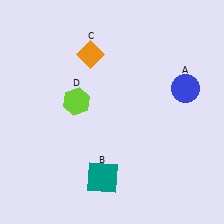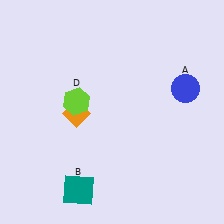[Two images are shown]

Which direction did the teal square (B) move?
The teal square (B) moved left.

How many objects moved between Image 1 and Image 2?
2 objects moved between the two images.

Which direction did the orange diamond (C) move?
The orange diamond (C) moved down.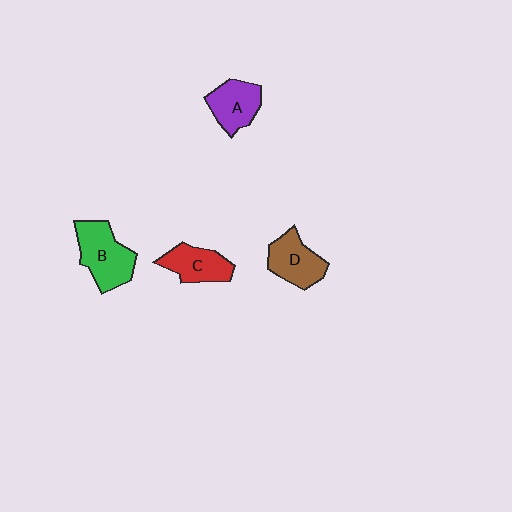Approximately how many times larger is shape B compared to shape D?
Approximately 1.2 times.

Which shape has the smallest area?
Shape C (red).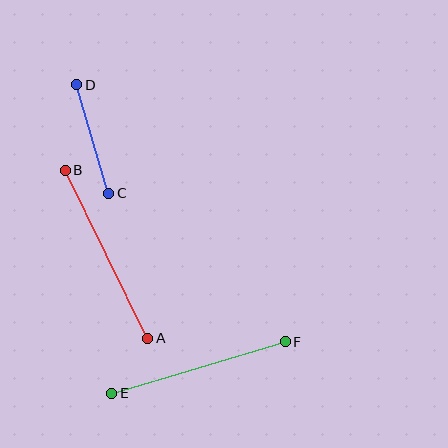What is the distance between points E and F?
The distance is approximately 181 pixels.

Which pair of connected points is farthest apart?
Points A and B are farthest apart.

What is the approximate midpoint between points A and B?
The midpoint is at approximately (106, 254) pixels.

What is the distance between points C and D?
The distance is approximately 113 pixels.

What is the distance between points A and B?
The distance is approximately 187 pixels.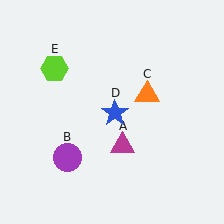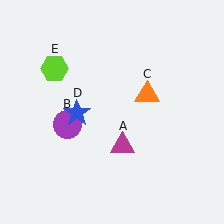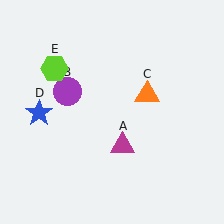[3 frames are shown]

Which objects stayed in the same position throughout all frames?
Magenta triangle (object A) and orange triangle (object C) and lime hexagon (object E) remained stationary.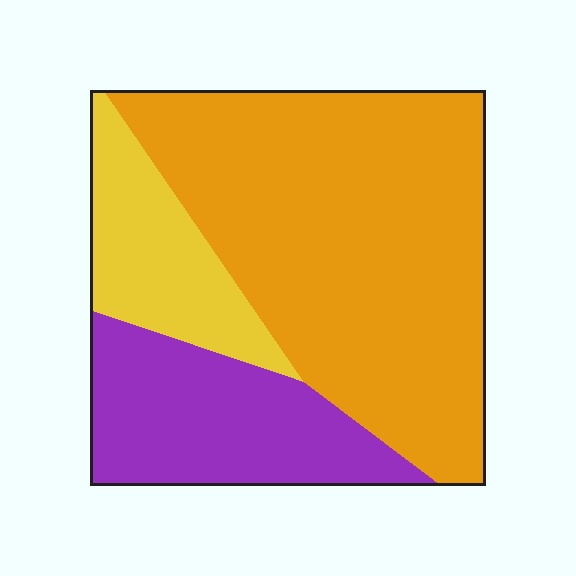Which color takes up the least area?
Yellow, at roughly 15%.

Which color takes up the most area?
Orange, at roughly 60%.